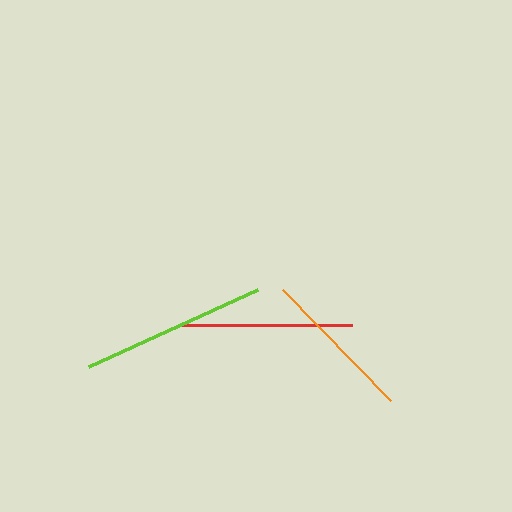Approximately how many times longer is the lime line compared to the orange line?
The lime line is approximately 1.2 times the length of the orange line.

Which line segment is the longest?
The lime line is the longest at approximately 185 pixels.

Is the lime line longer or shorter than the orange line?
The lime line is longer than the orange line.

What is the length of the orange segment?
The orange segment is approximately 155 pixels long.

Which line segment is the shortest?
The orange line is the shortest at approximately 155 pixels.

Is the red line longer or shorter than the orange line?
The red line is longer than the orange line.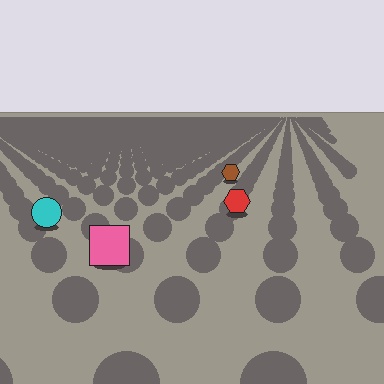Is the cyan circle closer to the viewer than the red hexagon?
Yes. The cyan circle is closer — you can tell from the texture gradient: the ground texture is coarser near it.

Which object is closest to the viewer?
The pink square is closest. The texture marks near it are larger and more spread out.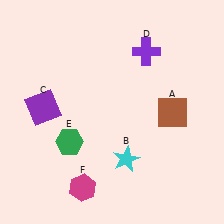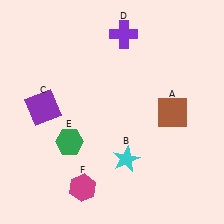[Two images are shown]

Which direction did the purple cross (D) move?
The purple cross (D) moved left.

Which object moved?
The purple cross (D) moved left.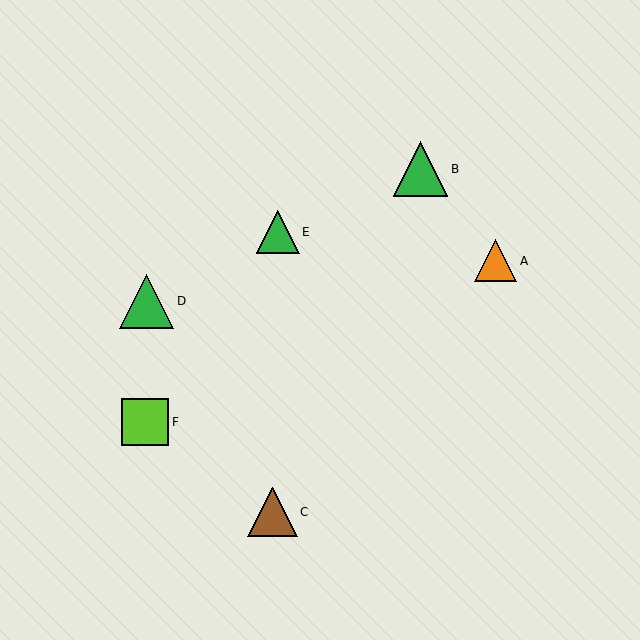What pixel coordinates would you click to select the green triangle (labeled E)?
Click at (278, 232) to select the green triangle E.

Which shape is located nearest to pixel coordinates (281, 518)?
The brown triangle (labeled C) at (272, 512) is nearest to that location.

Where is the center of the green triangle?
The center of the green triangle is at (278, 232).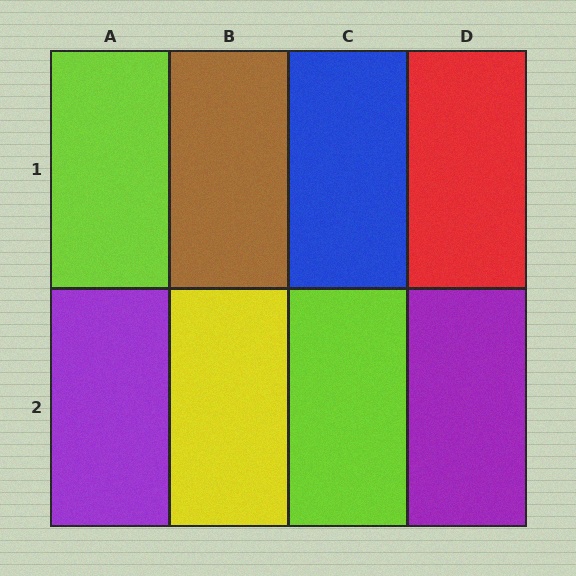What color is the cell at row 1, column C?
Blue.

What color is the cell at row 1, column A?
Lime.